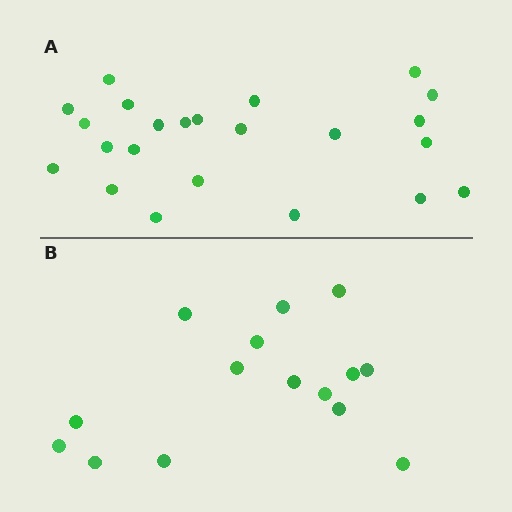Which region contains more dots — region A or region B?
Region A (the top region) has more dots.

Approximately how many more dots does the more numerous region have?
Region A has roughly 8 or so more dots than region B.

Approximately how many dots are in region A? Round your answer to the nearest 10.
About 20 dots. (The exact count is 23, which rounds to 20.)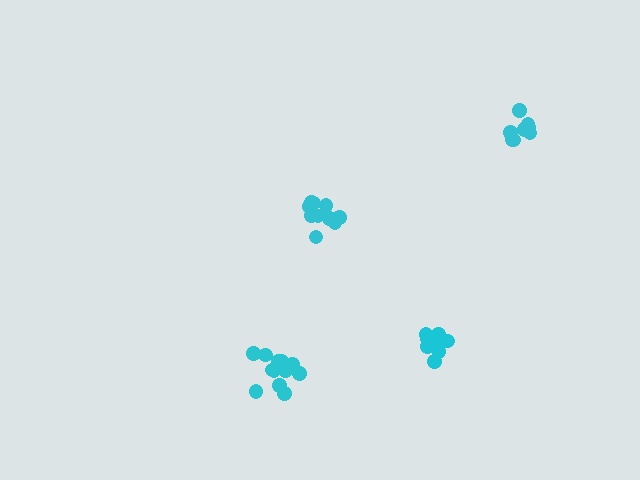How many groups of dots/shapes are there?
There are 4 groups.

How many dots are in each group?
Group 1: 8 dots, Group 2: 9 dots, Group 3: 10 dots, Group 4: 13 dots (40 total).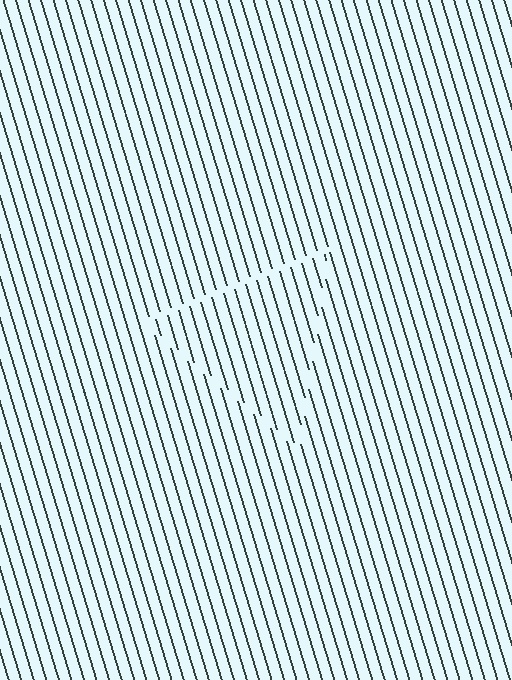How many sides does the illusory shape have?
3 sides — the line-ends trace a triangle.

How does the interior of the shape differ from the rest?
The interior of the shape contains the same grating, shifted by half a period — the contour is defined by the phase discontinuity where line-ends from the inner and outer gratings abut.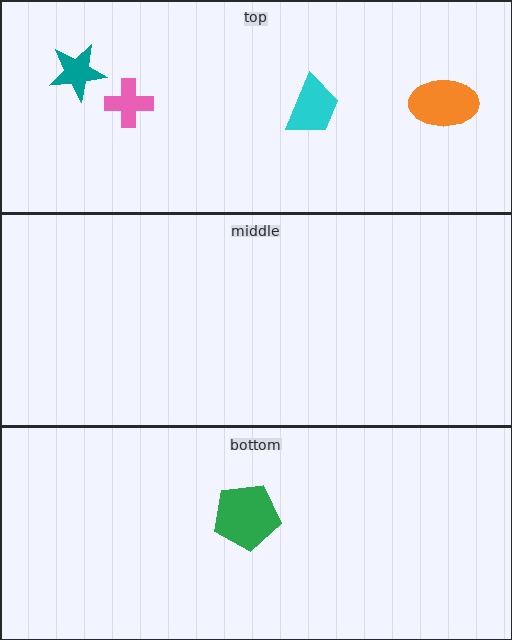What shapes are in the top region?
The pink cross, the cyan trapezoid, the teal star, the orange ellipse.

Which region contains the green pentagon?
The bottom region.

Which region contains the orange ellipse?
The top region.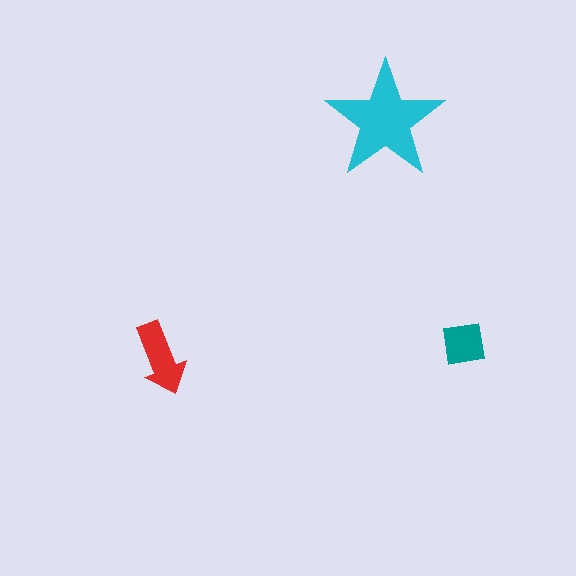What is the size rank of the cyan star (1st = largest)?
1st.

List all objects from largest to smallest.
The cyan star, the red arrow, the teal square.